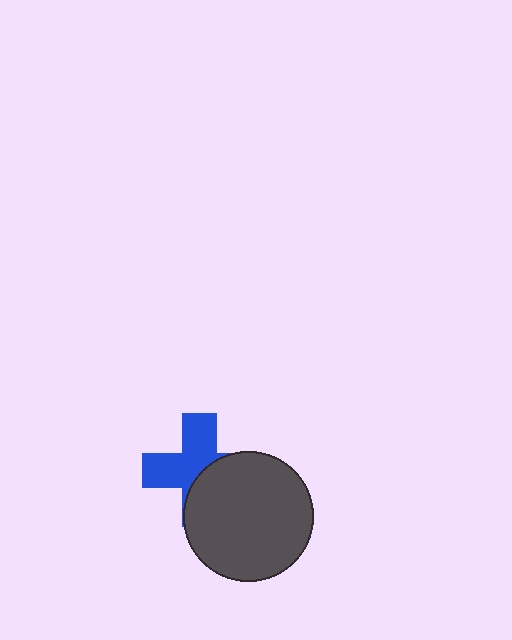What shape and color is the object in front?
The object in front is a dark gray circle.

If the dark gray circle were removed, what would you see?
You would see the complete blue cross.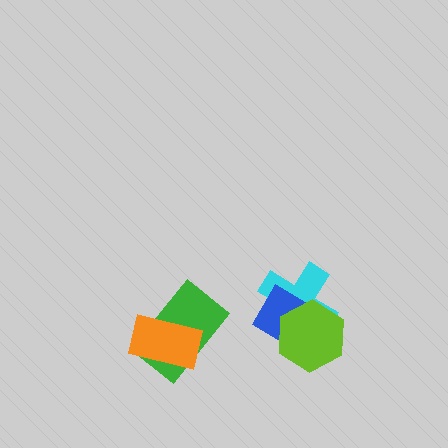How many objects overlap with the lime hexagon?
2 objects overlap with the lime hexagon.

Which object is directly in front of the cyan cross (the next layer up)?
The blue diamond is directly in front of the cyan cross.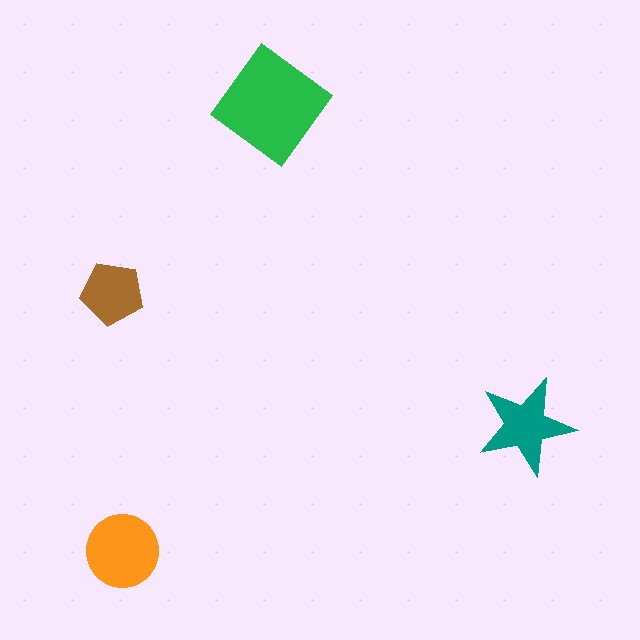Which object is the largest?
The green diamond.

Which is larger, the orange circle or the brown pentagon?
The orange circle.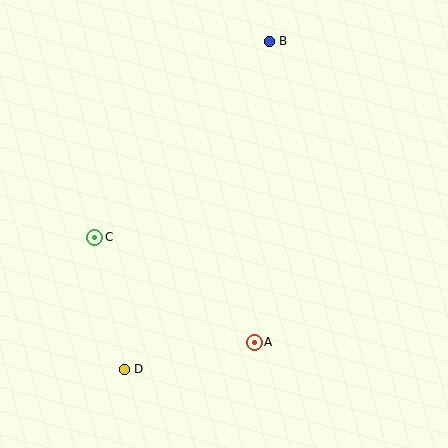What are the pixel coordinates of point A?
Point A is at (254, 342).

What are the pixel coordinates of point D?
Point D is at (124, 369).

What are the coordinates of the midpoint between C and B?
The midpoint between C and B is at (182, 139).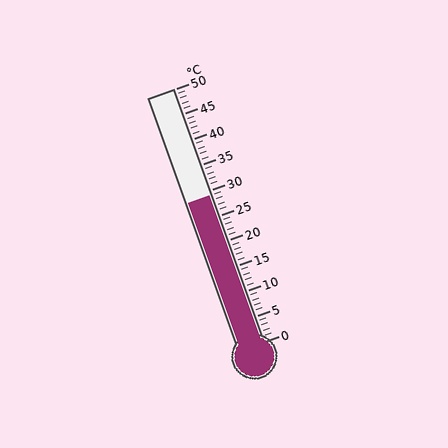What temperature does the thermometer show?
The thermometer shows approximately 29°C.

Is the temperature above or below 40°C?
The temperature is below 40°C.